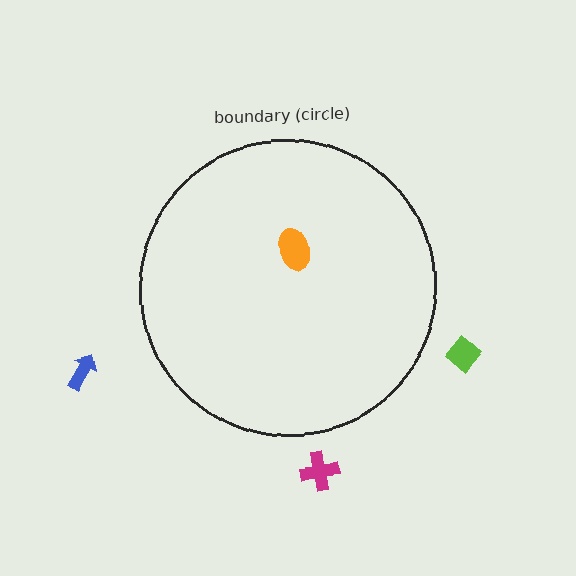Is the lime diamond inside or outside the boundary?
Outside.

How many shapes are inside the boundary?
1 inside, 3 outside.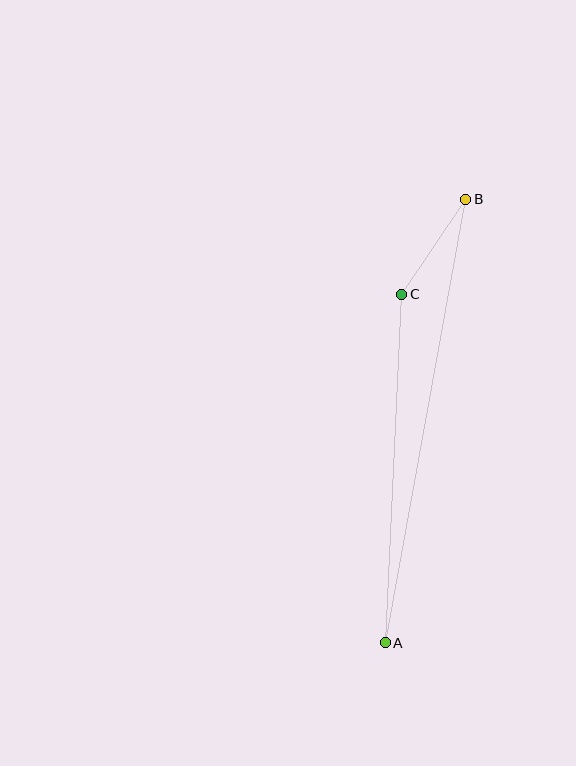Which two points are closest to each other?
Points B and C are closest to each other.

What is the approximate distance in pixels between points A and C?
The distance between A and C is approximately 349 pixels.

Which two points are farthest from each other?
Points A and B are farthest from each other.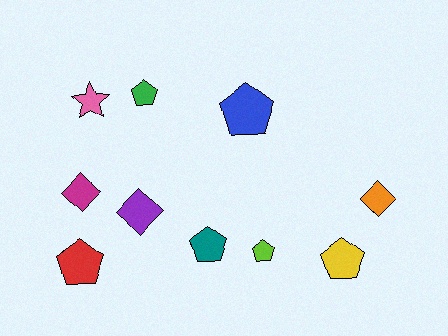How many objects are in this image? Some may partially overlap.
There are 10 objects.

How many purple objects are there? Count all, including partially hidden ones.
There is 1 purple object.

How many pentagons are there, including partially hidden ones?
There are 6 pentagons.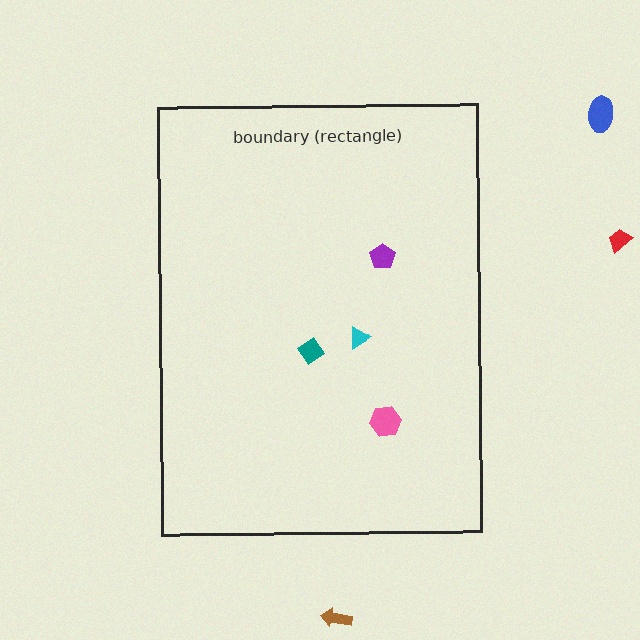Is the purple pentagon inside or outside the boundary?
Inside.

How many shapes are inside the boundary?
4 inside, 3 outside.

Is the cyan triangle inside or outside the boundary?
Inside.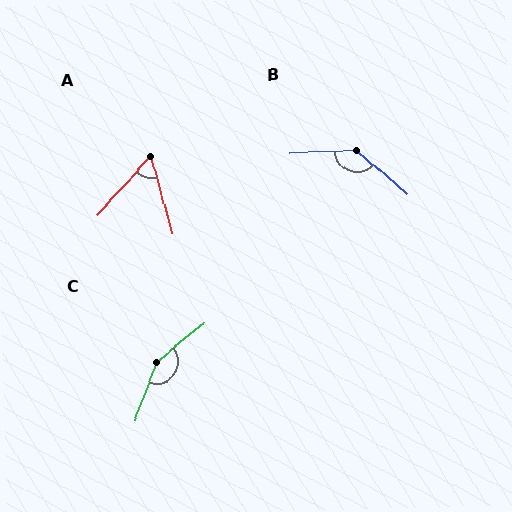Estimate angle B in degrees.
Approximately 137 degrees.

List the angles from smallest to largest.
A (58°), B (137°), C (150°).